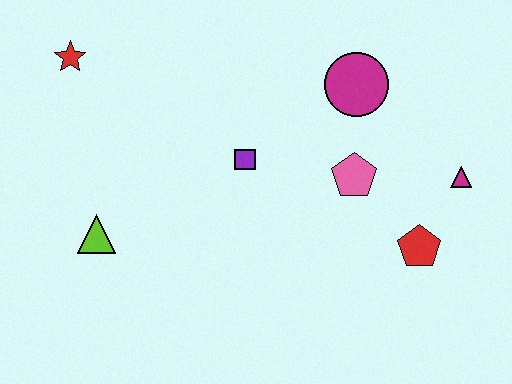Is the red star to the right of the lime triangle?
No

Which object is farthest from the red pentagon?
The red star is farthest from the red pentagon.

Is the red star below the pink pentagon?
No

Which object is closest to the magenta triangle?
The red pentagon is closest to the magenta triangle.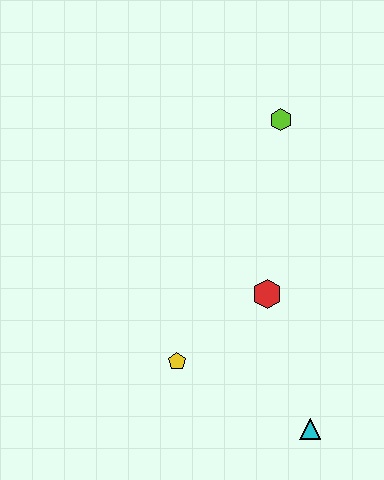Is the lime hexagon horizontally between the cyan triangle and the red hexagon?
Yes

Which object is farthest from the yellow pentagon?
The lime hexagon is farthest from the yellow pentagon.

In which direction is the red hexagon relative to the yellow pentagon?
The red hexagon is to the right of the yellow pentagon.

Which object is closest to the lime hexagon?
The red hexagon is closest to the lime hexagon.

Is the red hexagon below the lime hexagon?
Yes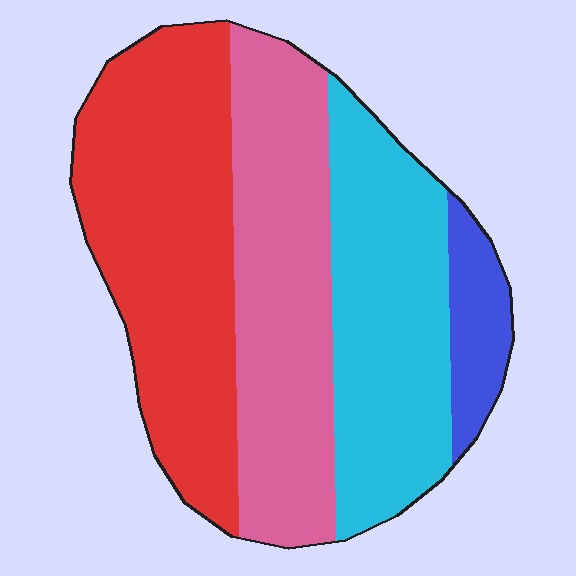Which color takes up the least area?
Blue, at roughly 5%.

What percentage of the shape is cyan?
Cyan takes up about one quarter (1/4) of the shape.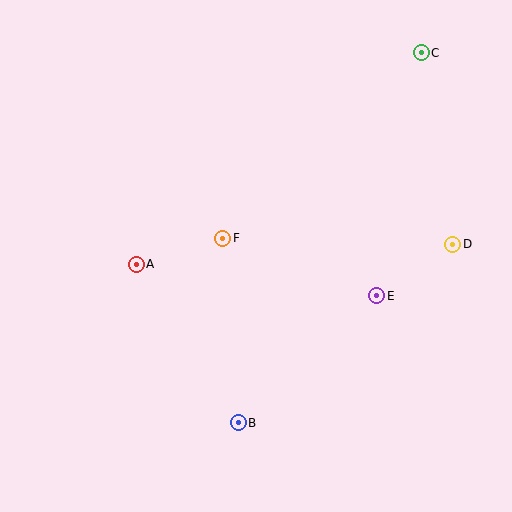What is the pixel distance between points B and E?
The distance between B and E is 188 pixels.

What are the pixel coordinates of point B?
Point B is at (238, 423).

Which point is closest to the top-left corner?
Point A is closest to the top-left corner.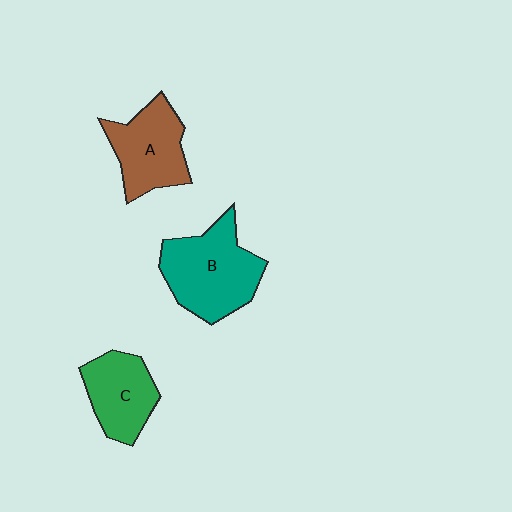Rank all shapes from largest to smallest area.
From largest to smallest: B (teal), A (brown), C (green).